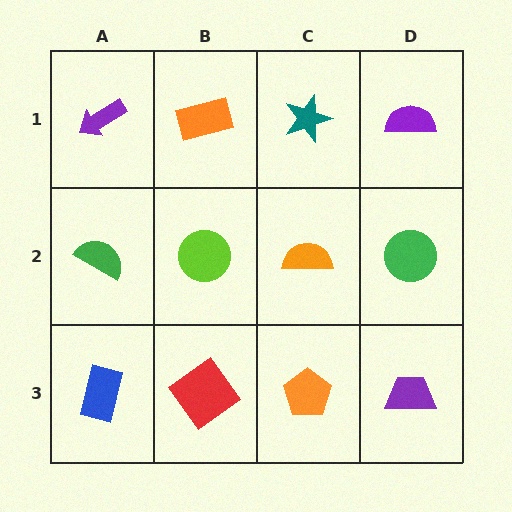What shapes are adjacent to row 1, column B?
A lime circle (row 2, column B), a purple arrow (row 1, column A), a teal star (row 1, column C).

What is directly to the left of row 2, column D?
An orange semicircle.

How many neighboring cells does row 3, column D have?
2.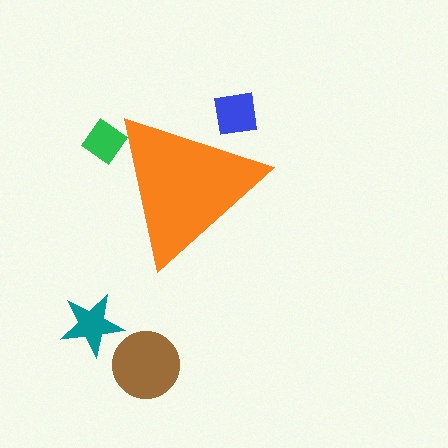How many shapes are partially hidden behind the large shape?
2 shapes are partially hidden.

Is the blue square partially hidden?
Yes, the blue square is partially hidden behind the orange triangle.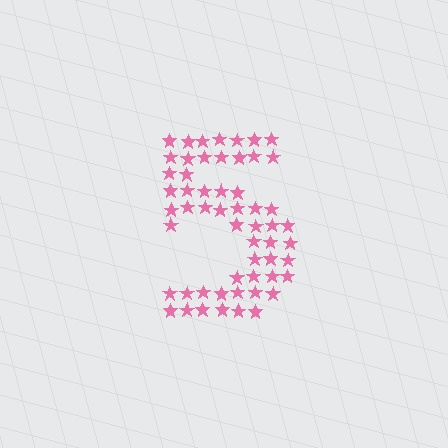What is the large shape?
The large shape is the digit 5.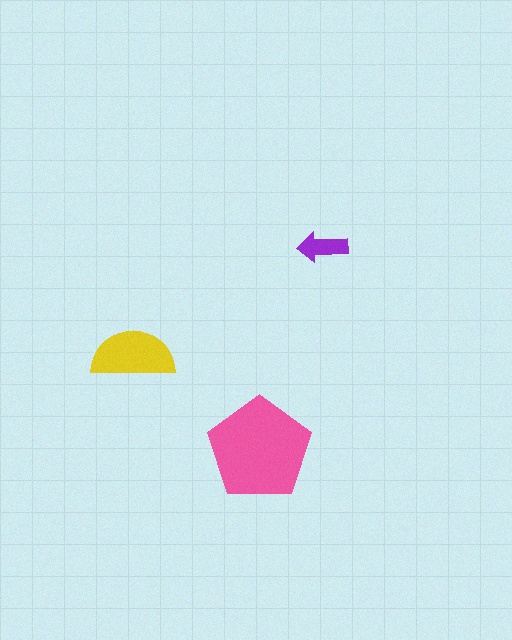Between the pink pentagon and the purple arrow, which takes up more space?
The pink pentagon.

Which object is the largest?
The pink pentagon.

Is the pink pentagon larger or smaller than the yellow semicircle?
Larger.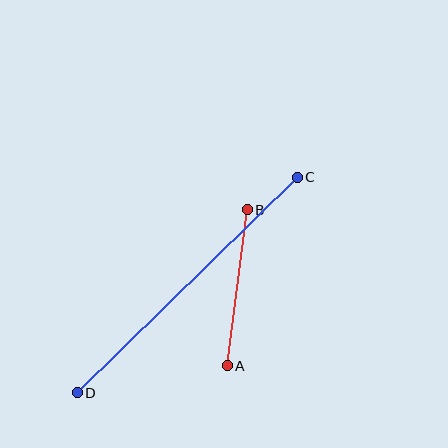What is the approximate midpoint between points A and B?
The midpoint is at approximately (237, 288) pixels.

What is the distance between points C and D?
The distance is approximately 308 pixels.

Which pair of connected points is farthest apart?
Points C and D are farthest apart.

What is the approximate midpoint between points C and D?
The midpoint is at approximately (187, 285) pixels.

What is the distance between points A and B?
The distance is approximately 157 pixels.